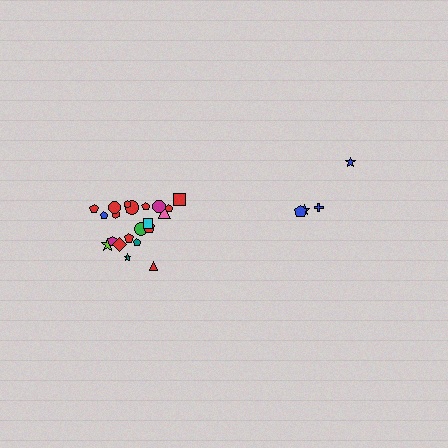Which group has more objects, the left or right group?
The left group.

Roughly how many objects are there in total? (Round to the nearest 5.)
Roughly 25 objects in total.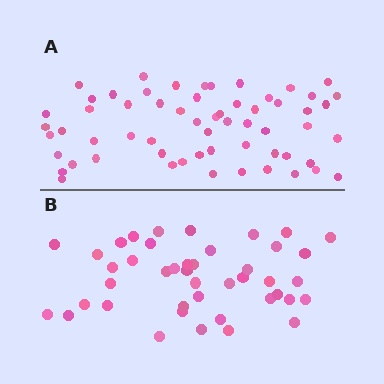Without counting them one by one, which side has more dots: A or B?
Region A (the top region) has more dots.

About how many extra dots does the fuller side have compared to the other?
Region A has approximately 15 more dots than region B.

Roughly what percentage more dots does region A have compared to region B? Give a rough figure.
About 40% more.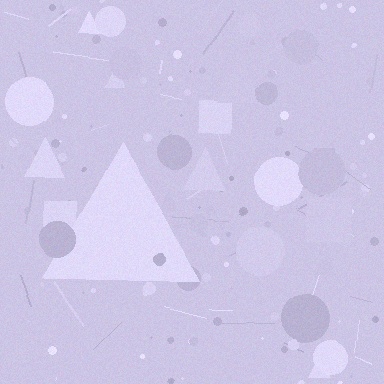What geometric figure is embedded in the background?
A triangle is embedded in the background.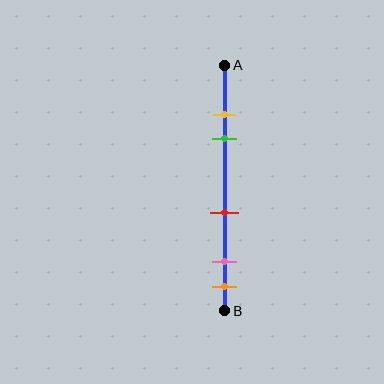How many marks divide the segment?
There are 5 marks dividing the segment.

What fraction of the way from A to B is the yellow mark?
The yellow mark is approximately 20% (0.2) of the way from A to B.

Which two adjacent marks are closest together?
The yellow and green marks are the closest adjacent pair.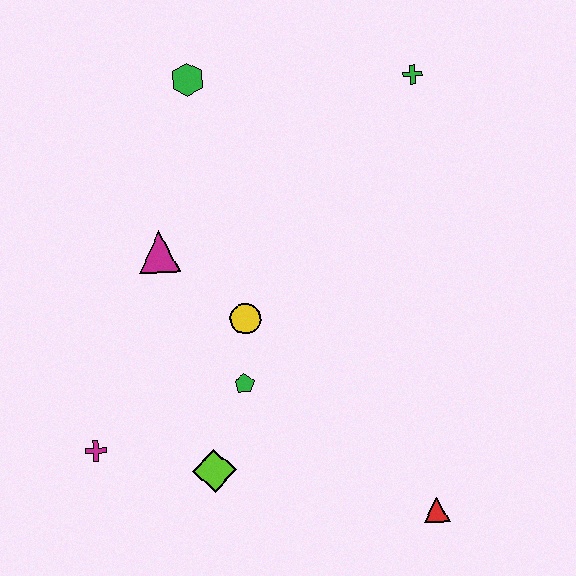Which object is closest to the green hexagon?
The magenta triangle is closest to the green hexagon.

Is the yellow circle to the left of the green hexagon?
No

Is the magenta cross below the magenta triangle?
Yes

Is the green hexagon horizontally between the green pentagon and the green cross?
No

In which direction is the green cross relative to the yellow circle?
The green cross is above the yellow circle.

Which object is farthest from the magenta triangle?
The red triangle is farthest from the magenta triangle.